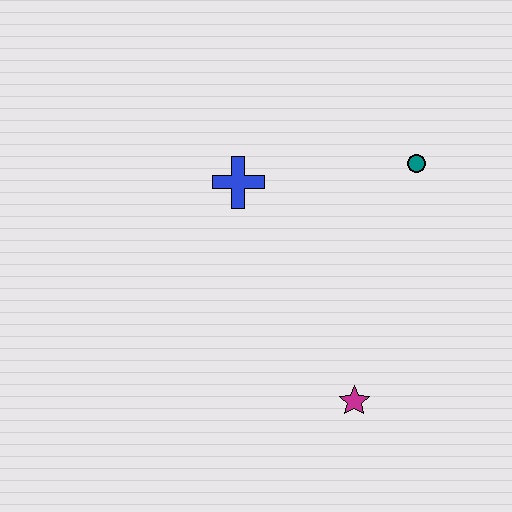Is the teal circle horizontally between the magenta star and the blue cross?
No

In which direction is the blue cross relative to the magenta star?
The blue cross is above the magenta star.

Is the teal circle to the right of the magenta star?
Yes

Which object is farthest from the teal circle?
The magenta star is farthest from the teal circle.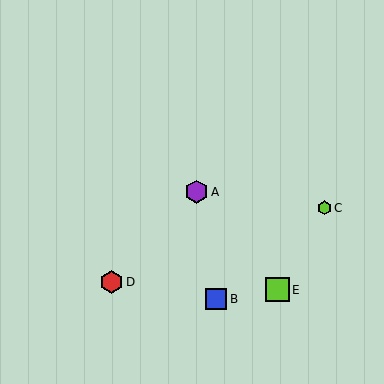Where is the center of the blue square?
The center of the blue square is at (216, 299).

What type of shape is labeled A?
Shape A is a purple hexagon.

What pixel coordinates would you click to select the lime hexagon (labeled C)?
Click at (324, 208) to select the lime hexagon C.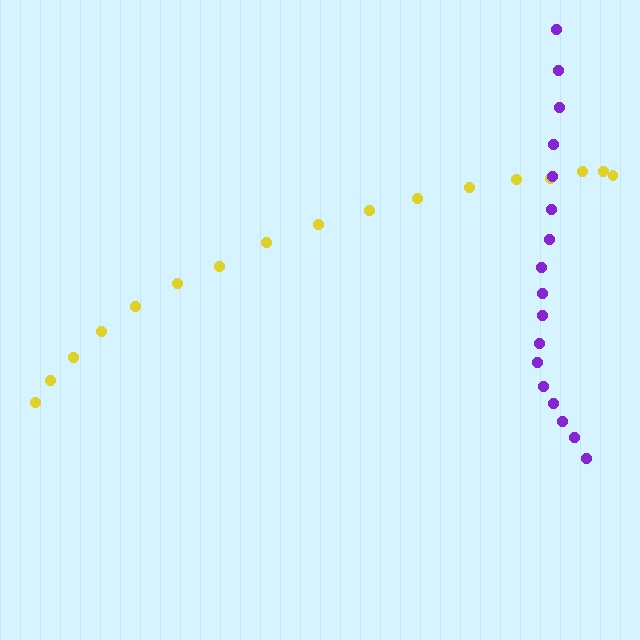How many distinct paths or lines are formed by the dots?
There are 2 distinct paths.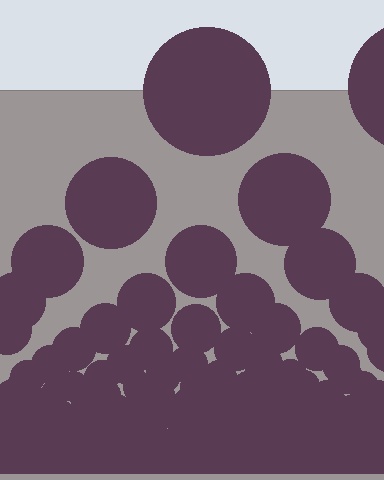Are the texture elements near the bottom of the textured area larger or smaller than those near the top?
Smaller. The gradient is inverted — elements near the bottom are smaller and denser.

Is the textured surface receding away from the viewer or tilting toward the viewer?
The surface appears to tilt toward the viewer. Texture elements get larger and sparser toward the top.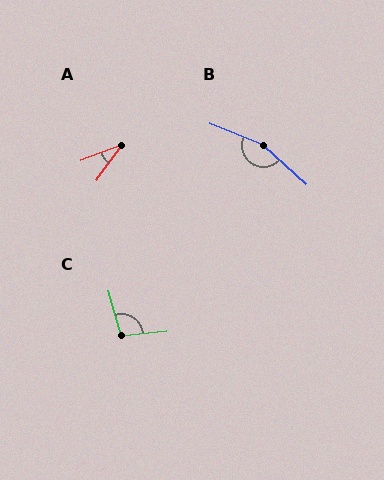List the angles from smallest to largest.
A (33°), C (100°), B (160°).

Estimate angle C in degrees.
Approximately 100 degrees.